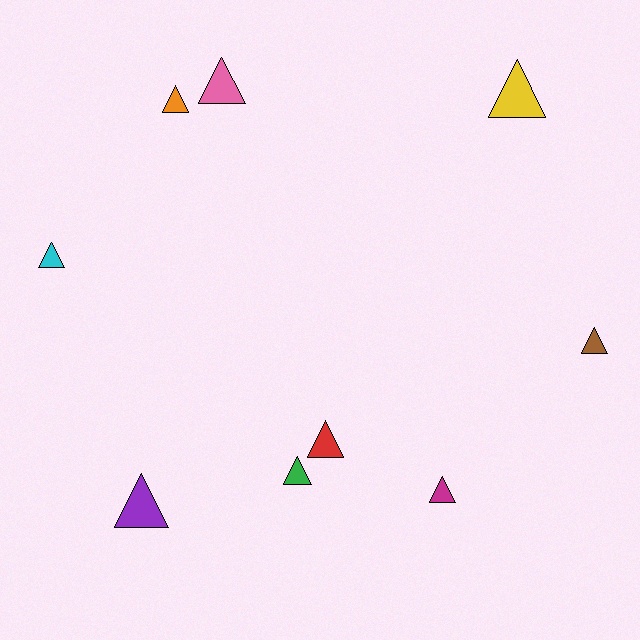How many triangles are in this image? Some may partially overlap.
There are 9 triangles.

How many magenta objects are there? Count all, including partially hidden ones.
There is 1 magenta object.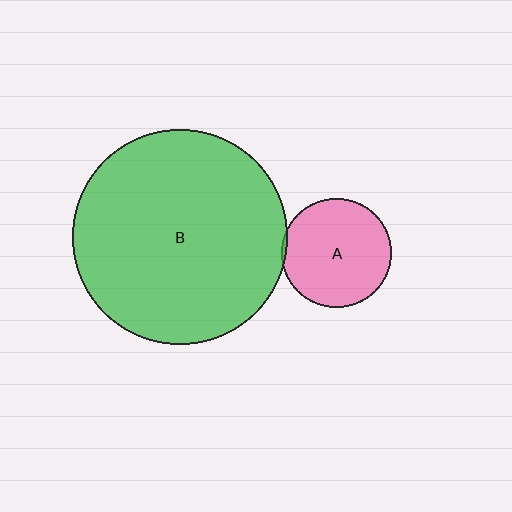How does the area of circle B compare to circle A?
Approximately 3.8 times.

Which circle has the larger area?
Circle B (green).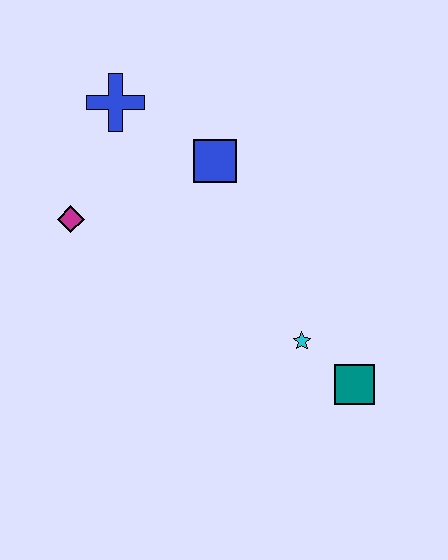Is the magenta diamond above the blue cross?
No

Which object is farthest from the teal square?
The blue cross is farthest from the teal square.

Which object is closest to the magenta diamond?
The blue cross is closest to the magenta diamond.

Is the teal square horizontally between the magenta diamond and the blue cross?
No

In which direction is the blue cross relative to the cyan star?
The blue cross is above the cyan star.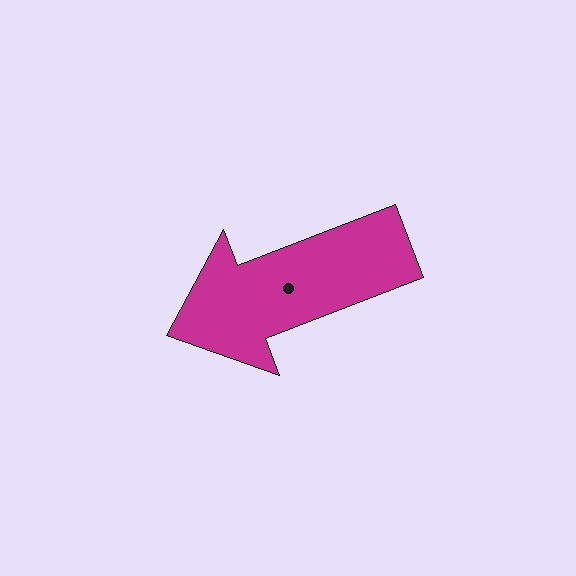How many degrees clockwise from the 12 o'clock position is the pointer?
Approximately 249 degrees.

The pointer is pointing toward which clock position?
Roughly 8 o'clock.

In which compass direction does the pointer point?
West.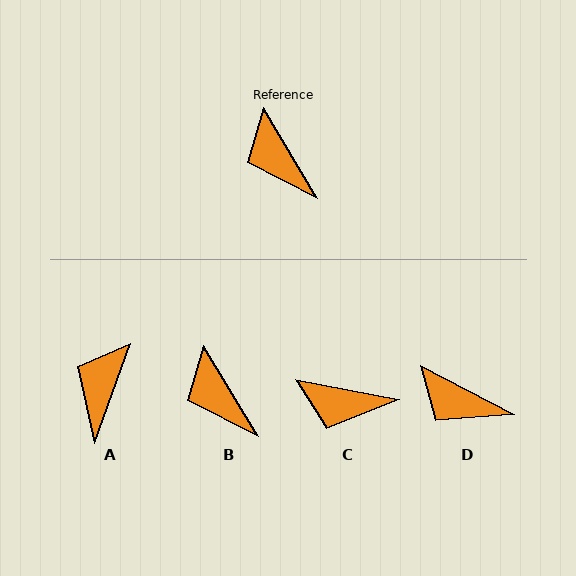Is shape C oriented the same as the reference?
No, it is off by about 48 degrees.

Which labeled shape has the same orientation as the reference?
B.